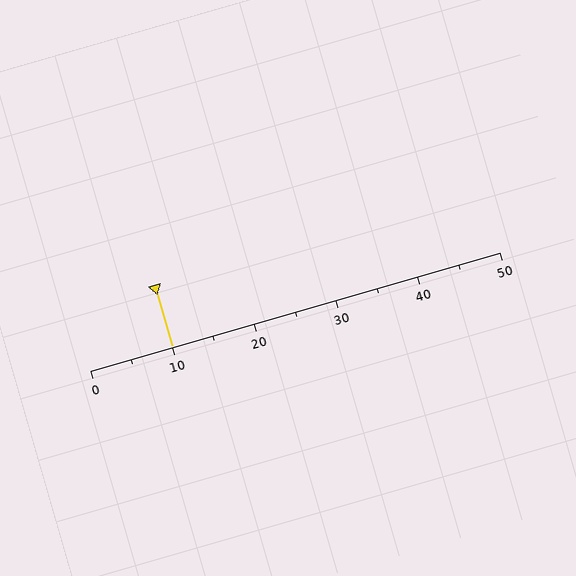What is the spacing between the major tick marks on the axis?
The major ticks are spaced 10 apart.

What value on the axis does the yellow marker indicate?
The marker indicates approximately 10.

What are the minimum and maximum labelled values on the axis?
The axis runs from 0 to 50.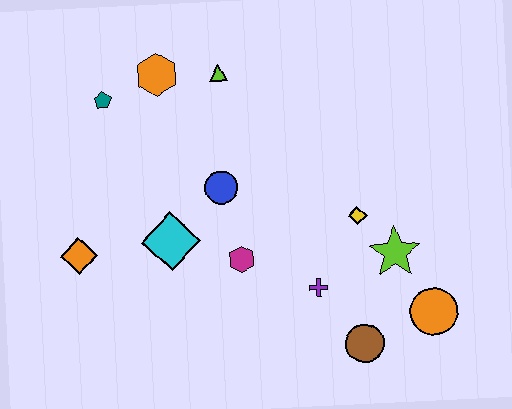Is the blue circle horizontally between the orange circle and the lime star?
No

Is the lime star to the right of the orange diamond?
Yes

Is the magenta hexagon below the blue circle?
Yes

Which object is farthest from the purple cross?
The teal pentagon is farthest from the purple cross.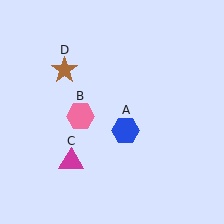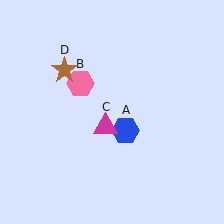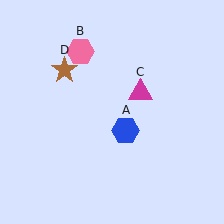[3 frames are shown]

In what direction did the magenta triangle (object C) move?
The magenta triangle (object C) moved up and to the right.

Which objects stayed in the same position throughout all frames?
Blue hexagon (object A) and brown star (object D) remained stationary.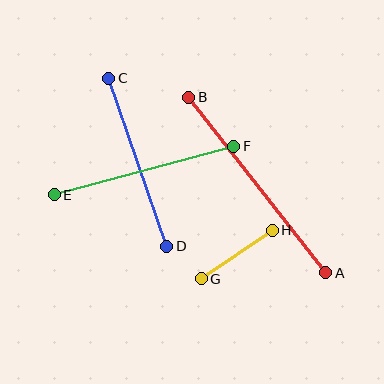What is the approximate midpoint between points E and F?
The midpoint is at approximately (144, 171) pixels.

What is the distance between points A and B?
The distance is approximately 223 pixels.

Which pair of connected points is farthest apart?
Points A and B are farthest apart.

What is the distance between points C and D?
The distance is approximately 178 pixels.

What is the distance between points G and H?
The distance is approximately 86 pixels.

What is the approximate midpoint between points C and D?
The midpoint is at approximately (138, 162) pixels.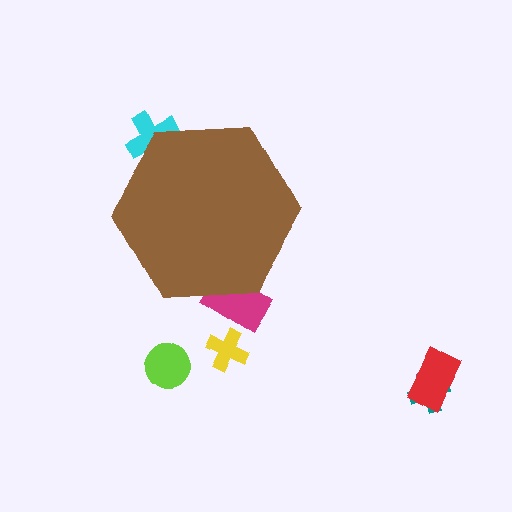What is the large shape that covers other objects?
A brown hexagon.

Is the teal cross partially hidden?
No, the teal cross is fully visible.